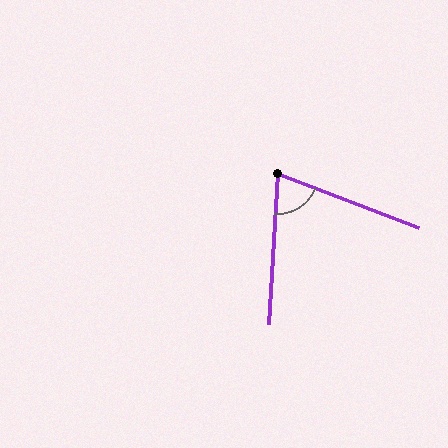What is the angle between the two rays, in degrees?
Approximately 72 degrees.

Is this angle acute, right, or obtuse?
It is acute.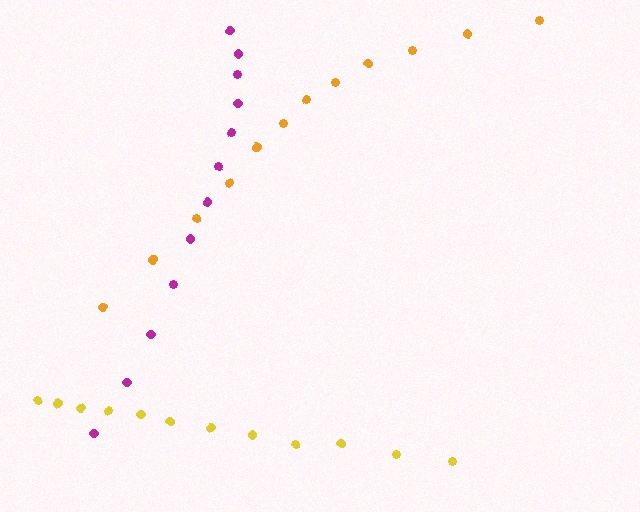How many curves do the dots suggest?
There are 3 distinct paths.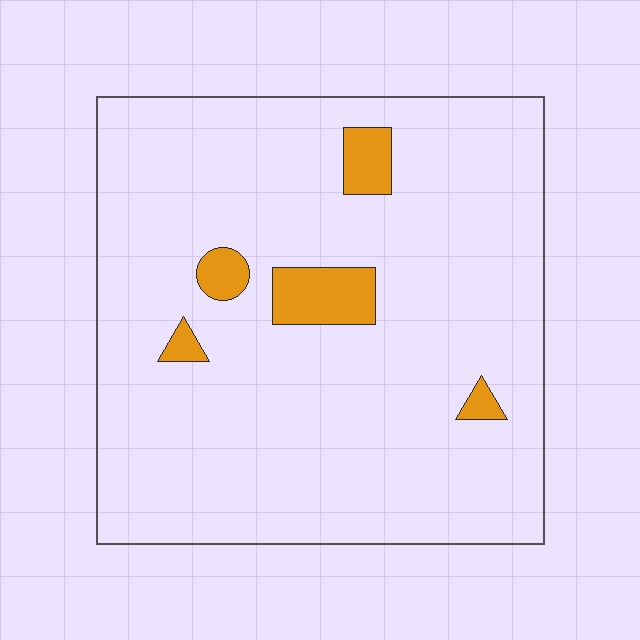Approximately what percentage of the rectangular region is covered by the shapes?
Approximately 5%.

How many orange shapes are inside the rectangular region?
5.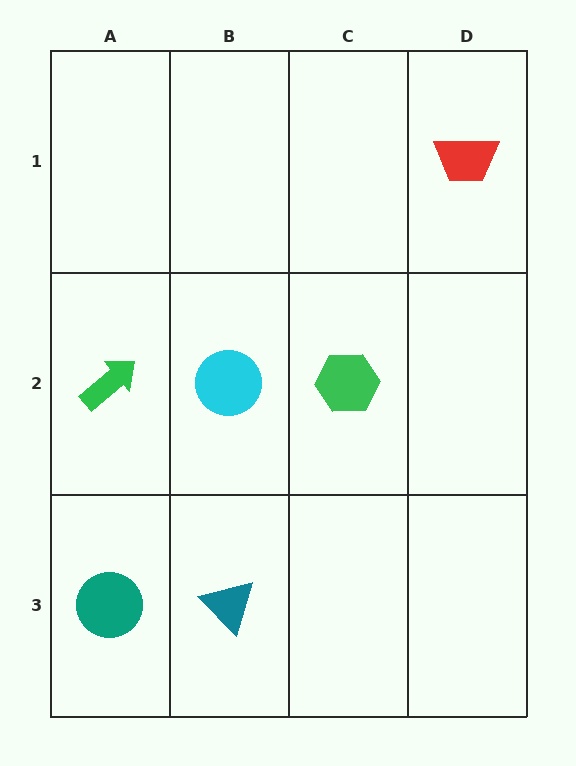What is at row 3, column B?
A teal triangle.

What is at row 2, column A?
A green arrow.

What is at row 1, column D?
A red trapezoid.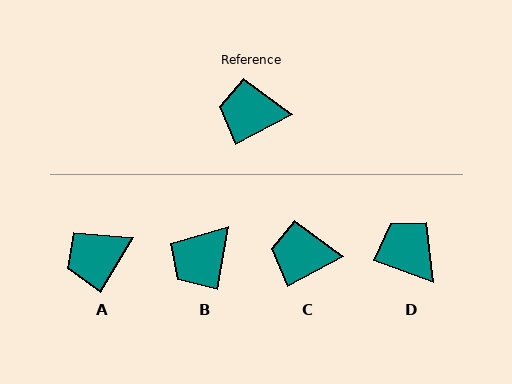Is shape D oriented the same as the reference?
No, it is off by about 48 degrees.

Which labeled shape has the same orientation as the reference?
C.